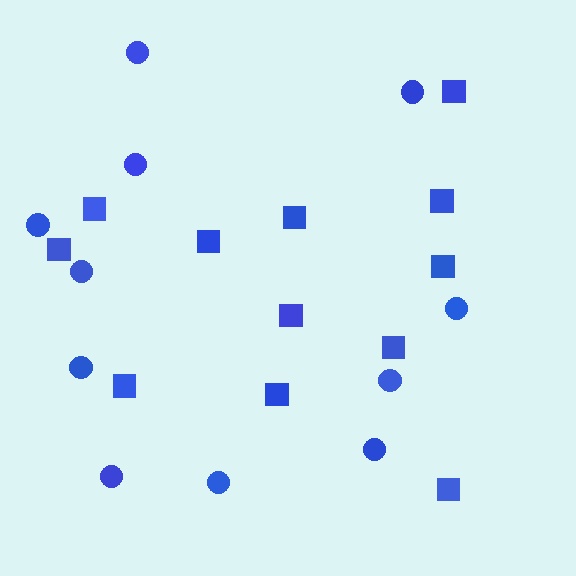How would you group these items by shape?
There are 2 groups: one group of circles (11) and one group of squares (12).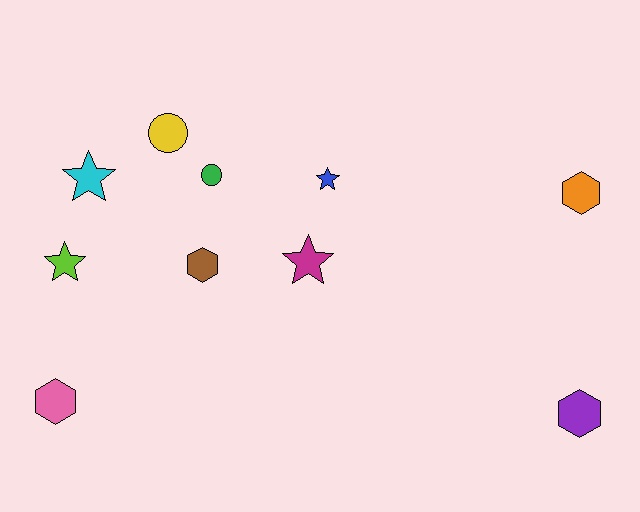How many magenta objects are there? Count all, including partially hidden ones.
There is 1 magenta object.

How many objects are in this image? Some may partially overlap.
There are 10 objects.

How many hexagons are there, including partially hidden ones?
There are 4 hexagons.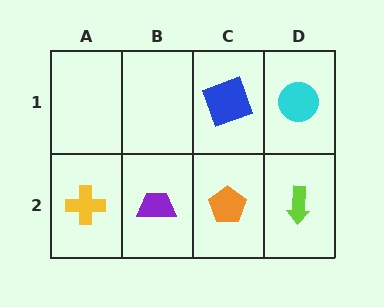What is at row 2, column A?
A yellow cross.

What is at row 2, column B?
A purple trapezoid.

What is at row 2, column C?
An orange pentagon.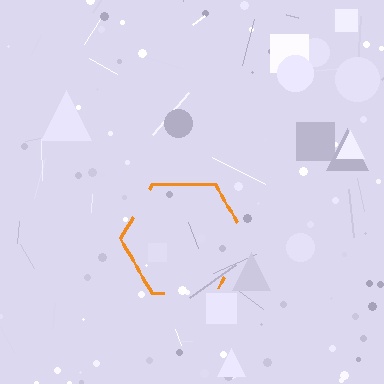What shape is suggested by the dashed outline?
The dashed outline suggests a hexagon.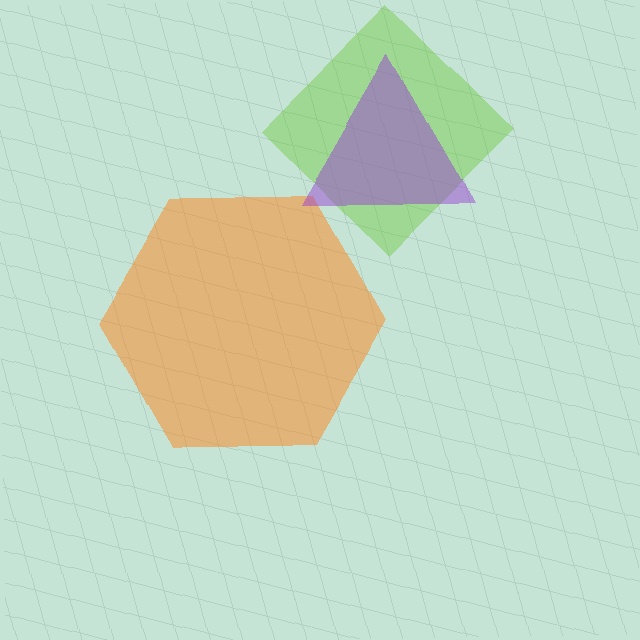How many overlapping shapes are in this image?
There are 3 overlapping shapes in the image.